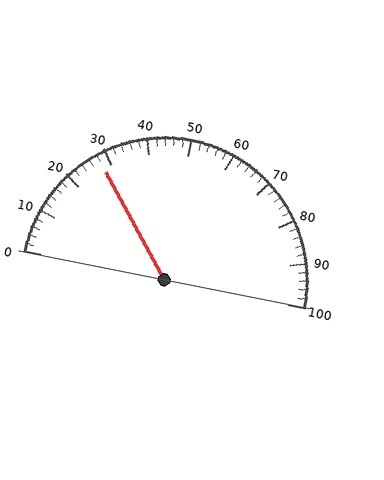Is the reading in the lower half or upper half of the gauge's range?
The reading is in the lower half of the range (0 to 100).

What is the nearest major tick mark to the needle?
The nearest major tick mark is 30.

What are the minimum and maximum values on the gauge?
The gauge ranges from 0 to 100.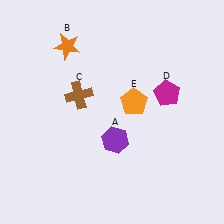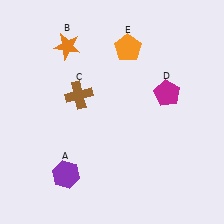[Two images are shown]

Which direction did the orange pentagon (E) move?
The orange pentagon (E) moved up.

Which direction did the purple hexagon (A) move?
The purple hexagon (A) moved left.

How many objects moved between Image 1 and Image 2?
2 objects moved between the two images.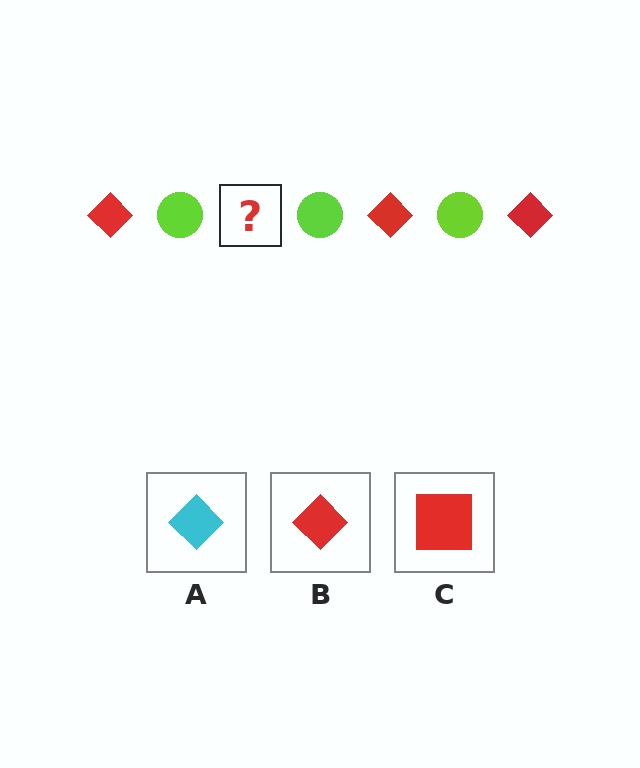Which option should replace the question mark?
Option B.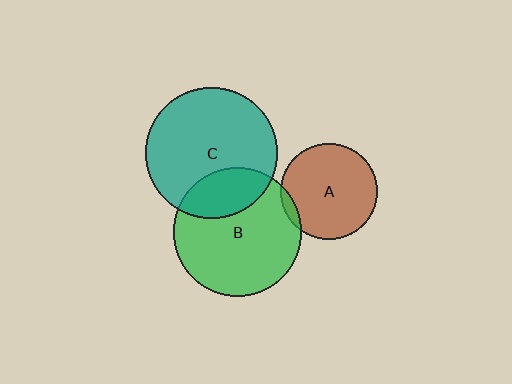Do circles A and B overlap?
Yes.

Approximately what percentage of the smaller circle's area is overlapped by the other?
Approximately 5%.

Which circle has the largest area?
Circle C (teal).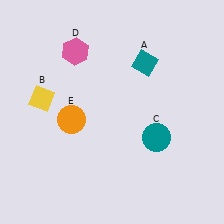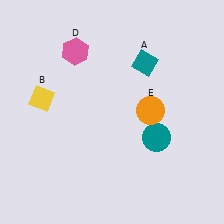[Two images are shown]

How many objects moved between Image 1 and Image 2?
1 object moved between the two images.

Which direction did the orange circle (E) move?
The orange circle (E) moved right.